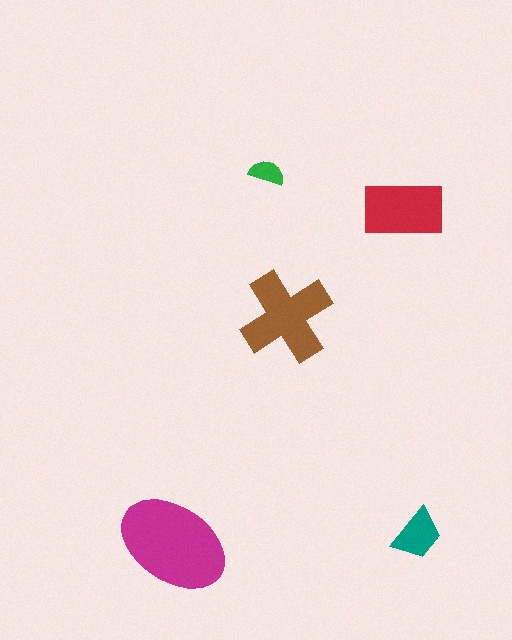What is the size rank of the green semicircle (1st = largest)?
5th.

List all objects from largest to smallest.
The magenta ellipse, the brown cross, the red rectangle, the teal trapezoid, the green semicircle.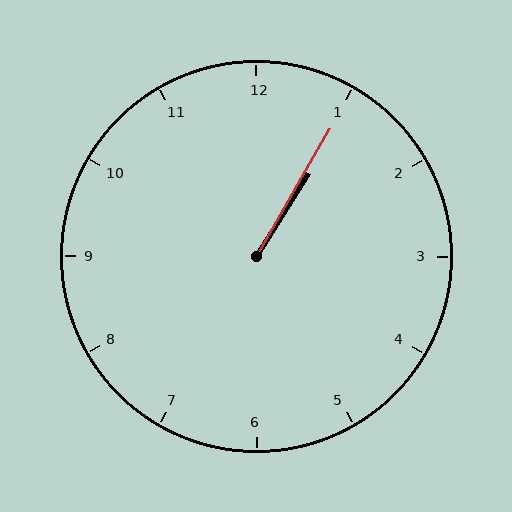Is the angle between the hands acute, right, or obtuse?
It is acute.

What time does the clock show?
1:05.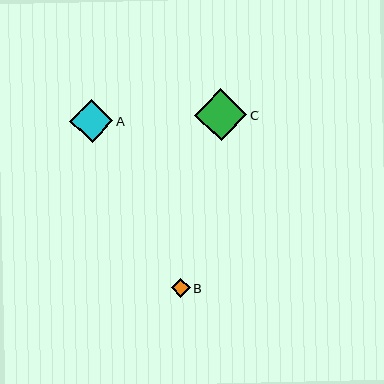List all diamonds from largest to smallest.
From largest to smallest: C, A, B.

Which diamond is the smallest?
Diamond B is the smallest with a size of approximately 19 pixels.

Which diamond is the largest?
Diamond C is the largest with a size of approximately 52 pixels.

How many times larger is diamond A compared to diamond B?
Diamond A is approximately 2.3 times the size of diamond B.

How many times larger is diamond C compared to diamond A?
Diamond C is approximately 1.2 times the size of diamond A.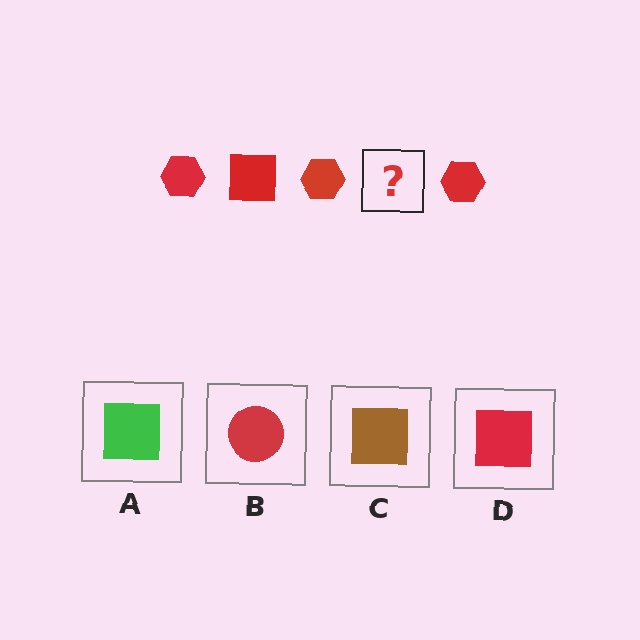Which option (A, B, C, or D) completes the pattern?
D.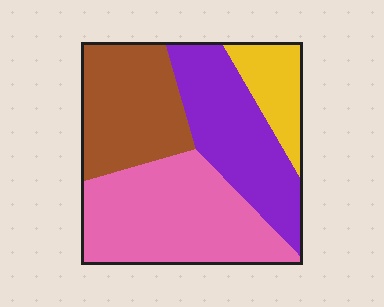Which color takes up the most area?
Pink, at roughly 35%.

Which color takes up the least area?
Yellow, at roughly 10%.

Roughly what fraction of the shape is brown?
Brown takes up about one quarter (1/4) of the shape.